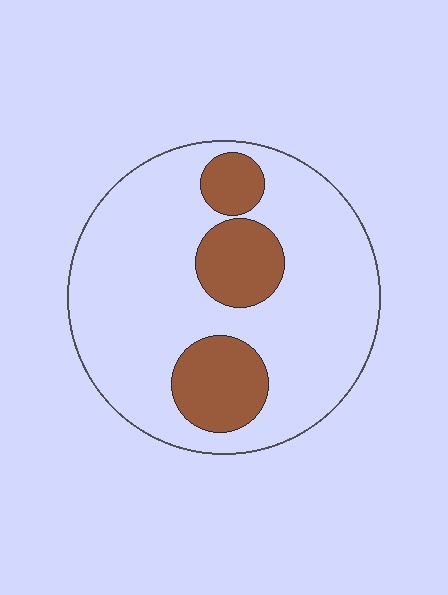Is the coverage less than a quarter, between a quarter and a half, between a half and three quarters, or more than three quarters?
Less than a quarter.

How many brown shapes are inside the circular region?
3.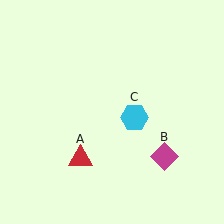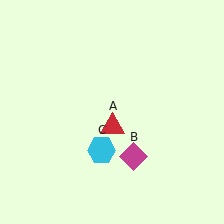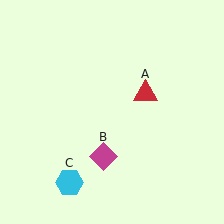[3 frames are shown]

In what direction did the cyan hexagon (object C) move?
The cyan hexagon (object C) moved down and to the left.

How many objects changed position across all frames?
3 objects changed position: red triangle (object A), magenta diamond (object B), cyan hexagon (object C).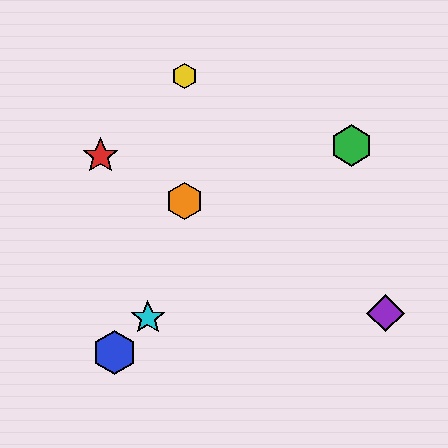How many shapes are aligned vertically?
2 shapes (the yellow hexagon, the orange hexagon) are aligned vertically.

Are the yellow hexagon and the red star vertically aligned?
No, the yellow hexagon is at x≈184 and the red star is at x≈100.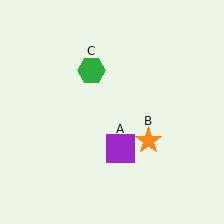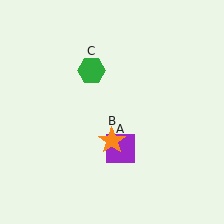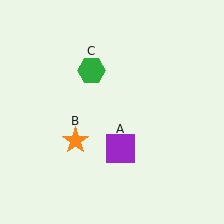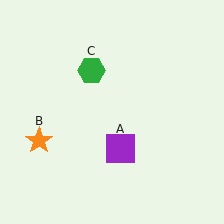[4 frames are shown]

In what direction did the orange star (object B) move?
The orange star (object B) moved left.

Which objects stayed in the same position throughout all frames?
Purple square (object A) and green hexagon (object C) remained stationary.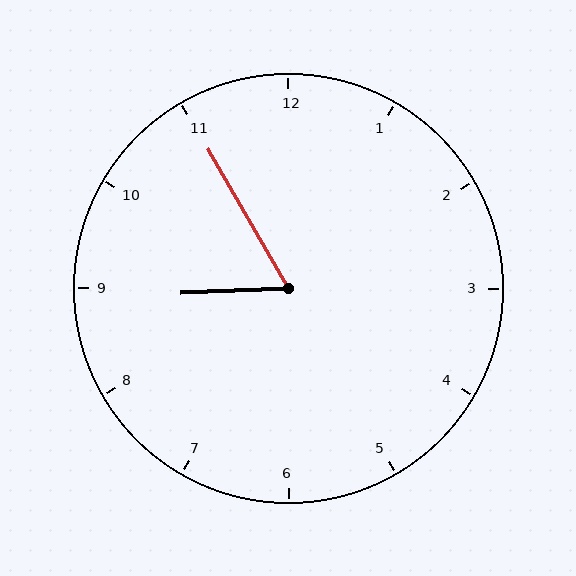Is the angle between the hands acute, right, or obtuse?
It is acute.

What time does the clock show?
8:55.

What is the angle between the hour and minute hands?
Approximately 62 degrees.